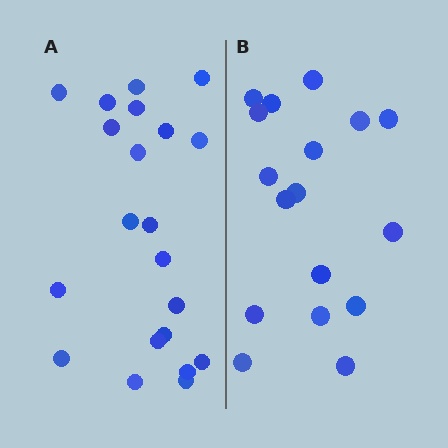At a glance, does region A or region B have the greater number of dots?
Region A (the left region) has more dots.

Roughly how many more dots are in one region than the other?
Region A has about 4 more dots than region B.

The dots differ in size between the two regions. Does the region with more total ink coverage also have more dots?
No. Region B has more total ink coverage because its dots are larger, but region A actually contains more individual dots. Total area can be misleading — the number of items is what matters here.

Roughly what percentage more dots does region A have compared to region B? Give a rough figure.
About 25% more.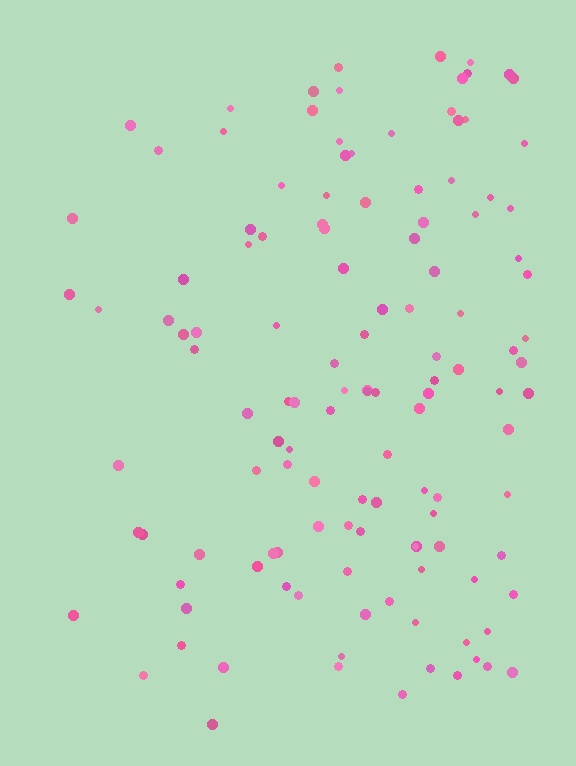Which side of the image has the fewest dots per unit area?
The left.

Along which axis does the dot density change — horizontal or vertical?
Horizontal.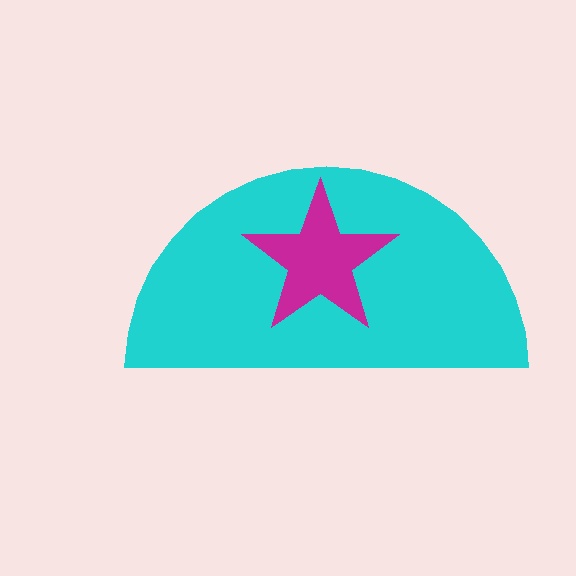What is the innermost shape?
The magenta star.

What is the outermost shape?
The cyan semicircle.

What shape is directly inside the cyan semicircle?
The magenta star.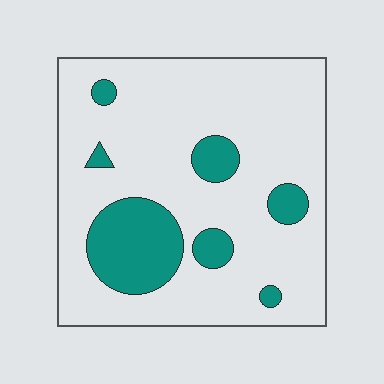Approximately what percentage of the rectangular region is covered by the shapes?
Approximately 20%.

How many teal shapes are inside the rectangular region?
7.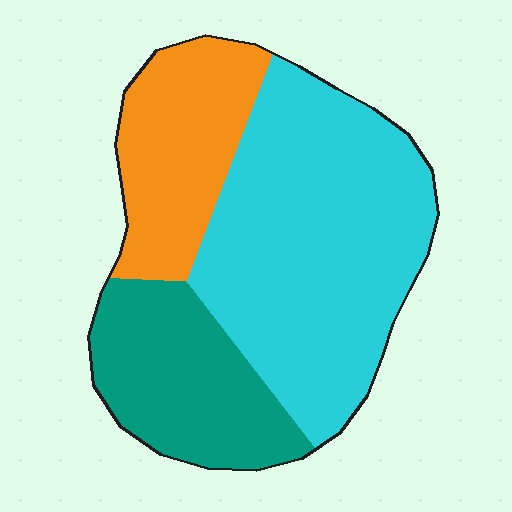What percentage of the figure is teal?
Teal covers 24% of the figure.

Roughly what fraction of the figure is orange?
Orange covers 23% of the figure.